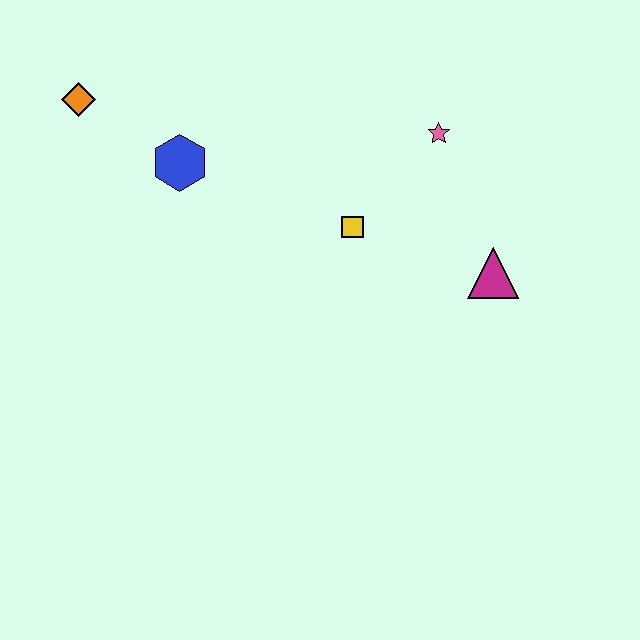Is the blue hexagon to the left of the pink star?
Yes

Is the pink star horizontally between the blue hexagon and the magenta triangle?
Yes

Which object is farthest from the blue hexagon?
The magenta triangle is farthest from the blue hexagon.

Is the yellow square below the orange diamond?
Yes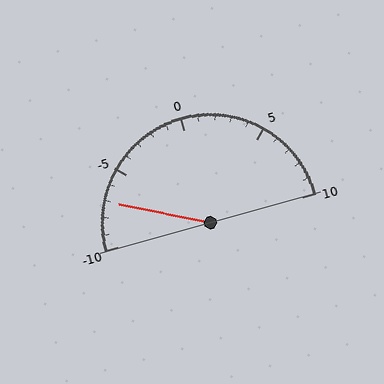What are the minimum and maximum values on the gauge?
The gauge ranges from -10 to 10.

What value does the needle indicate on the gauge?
The needle indicates approximately -7.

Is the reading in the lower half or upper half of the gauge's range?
The reading is in the lower half of the range (-10 to 10).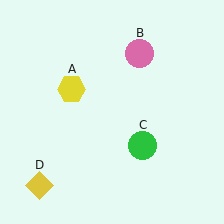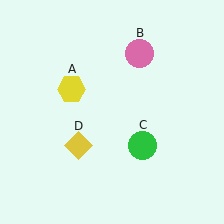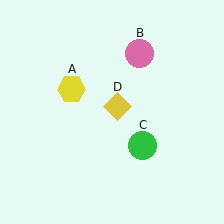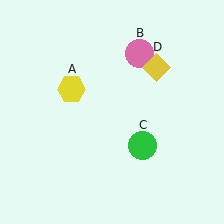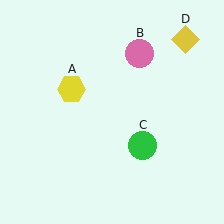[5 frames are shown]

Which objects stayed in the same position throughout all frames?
Yellow hexagon (object A) and pink circle (object B) and green circle (object C) remained stationary.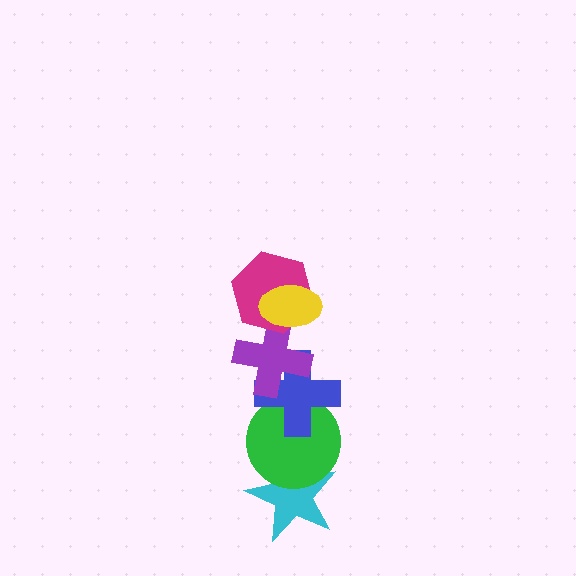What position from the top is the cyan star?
The cyan star is 6th from the top.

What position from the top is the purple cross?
The purple cross is 3rd from the top.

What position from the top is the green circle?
The green circle is 5th from the top.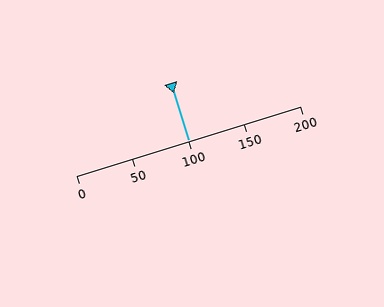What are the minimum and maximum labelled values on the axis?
The axis runs from 0 to 200.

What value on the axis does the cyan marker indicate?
The marker indicates approximately 100.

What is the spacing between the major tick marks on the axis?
The major ticks are spaced 50 apart.